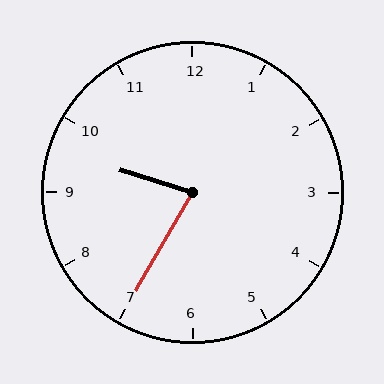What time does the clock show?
9:35.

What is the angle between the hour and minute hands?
Approximately 78 degrees.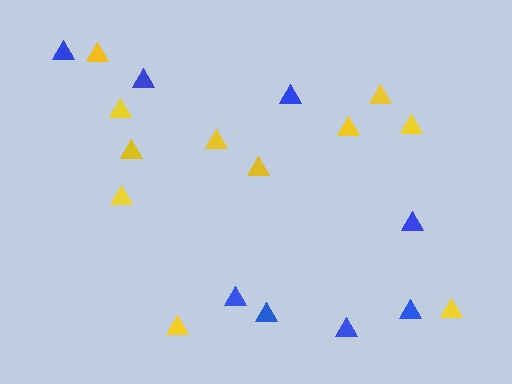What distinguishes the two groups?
There are 2 groups: one group of yellow triangles (11) and one group of blue triangles (8).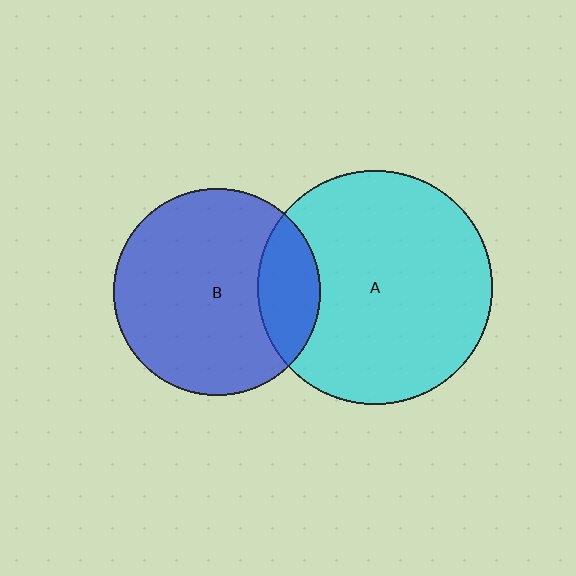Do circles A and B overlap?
Yes.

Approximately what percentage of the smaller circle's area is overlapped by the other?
Approximately 20%.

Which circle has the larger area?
Circle A (cyan).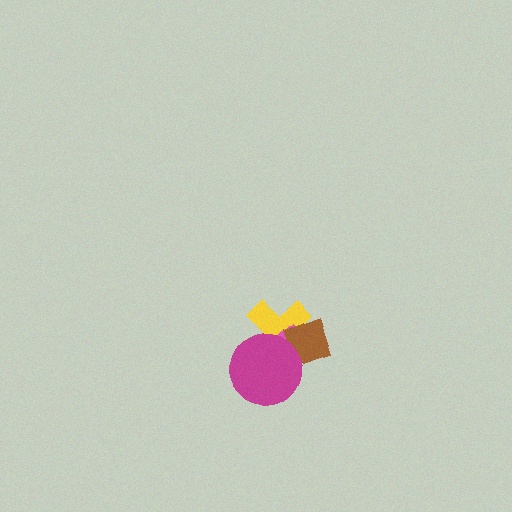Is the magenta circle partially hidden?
No, no other shape covers it.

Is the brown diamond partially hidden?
Yes, it is partially covered by another shape.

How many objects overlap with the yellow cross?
3 objects overlap with the yellow cross.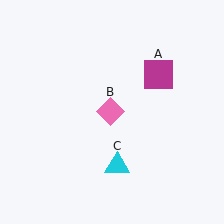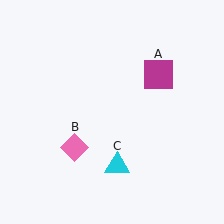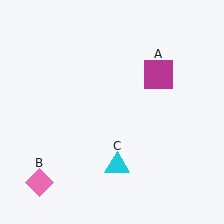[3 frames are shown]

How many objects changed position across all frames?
1 object changed position: pink diamond (object B).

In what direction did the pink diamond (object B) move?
The pink diamond (object B) moved down and to the left.